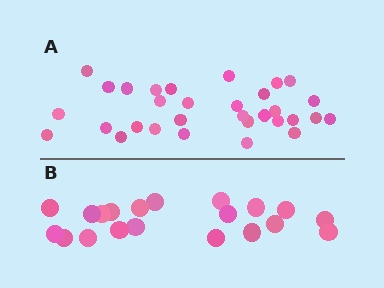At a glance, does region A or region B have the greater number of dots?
Region A (the top region) has more dots.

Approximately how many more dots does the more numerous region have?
Region A has roughly 12 or so more dots than region B.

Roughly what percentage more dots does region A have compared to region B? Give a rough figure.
About 55% more.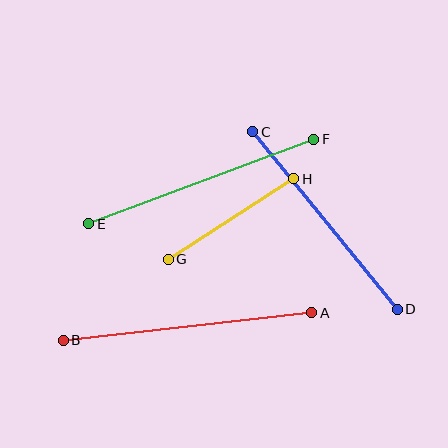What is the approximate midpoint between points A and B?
The midpoint is at approximately (187, 326) pixels.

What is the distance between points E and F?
The distance is approximately 241 pixels.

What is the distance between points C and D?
The distance is approximately 229 pixels.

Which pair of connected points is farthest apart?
Points A and B are farthest apart.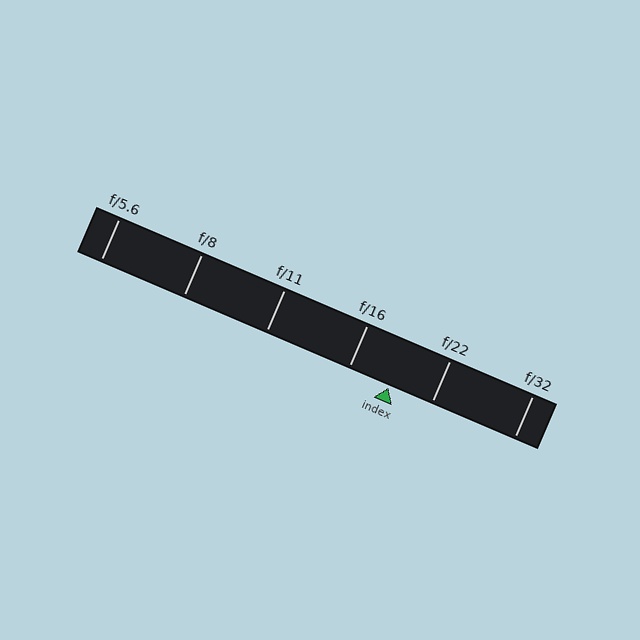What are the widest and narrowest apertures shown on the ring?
The widest aperture shown is f/5.6 and the narrowest is f/32.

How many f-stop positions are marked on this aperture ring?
There are 6 f-stop positions marked.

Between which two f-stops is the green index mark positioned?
The index mark is between f/16 and f/22.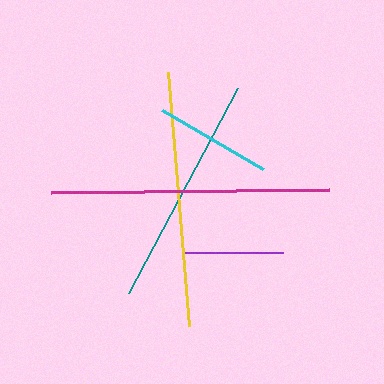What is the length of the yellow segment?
The yellow segment is approximately 255 pixels long.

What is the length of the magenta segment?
The magenta segment is approximately 277 pixels long.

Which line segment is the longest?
The magenta line is the longest at approximately 277 pixels.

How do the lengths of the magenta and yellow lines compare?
The magenta and yellow lines are approximately the same length.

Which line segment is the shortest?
The purple line is the shortest at approximately 99 pixels.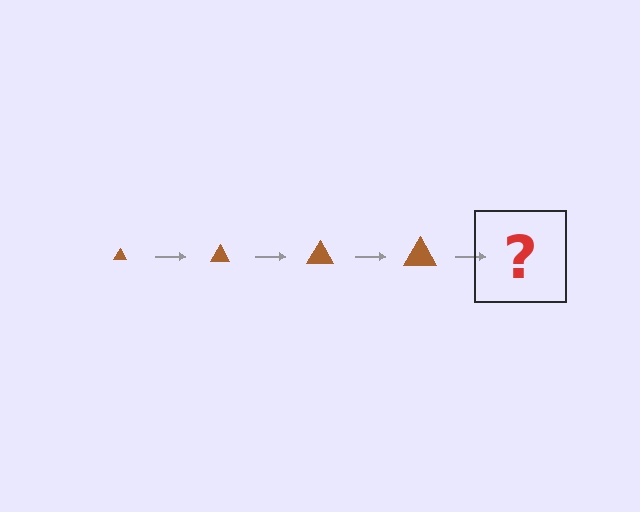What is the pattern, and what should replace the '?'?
The pattern is that the triangle gets progressively larger each step. The '?' should be a brown triangle, larger than the previous one.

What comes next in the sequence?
The next element should be a brown triangle, larger than the previous one.